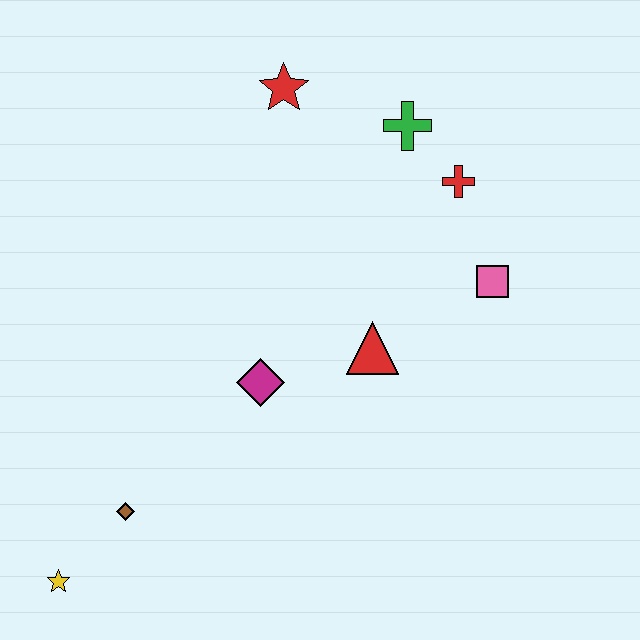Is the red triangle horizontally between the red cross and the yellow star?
Yes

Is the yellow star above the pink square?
No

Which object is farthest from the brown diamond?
The green cross is farthest from the brown diamond.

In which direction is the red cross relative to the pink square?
The red cross is above the pink square.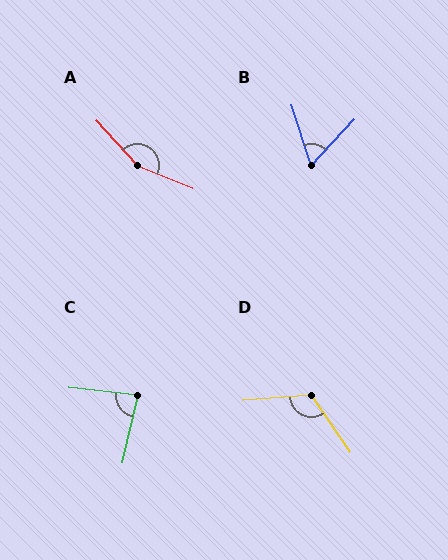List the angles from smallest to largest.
B (61°), C (84°), D (119°), A (155°).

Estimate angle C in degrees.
Approximately 84 degrees.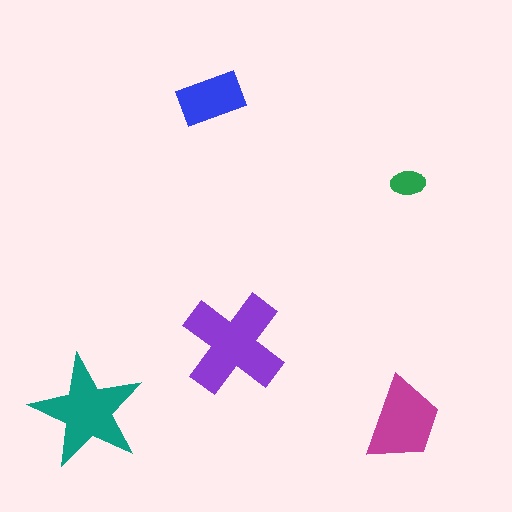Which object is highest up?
The blue rectangle is topmost.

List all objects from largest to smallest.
The purple cross, the teal star, the magenta trapezoid, the blue rectangle, the green ellipse.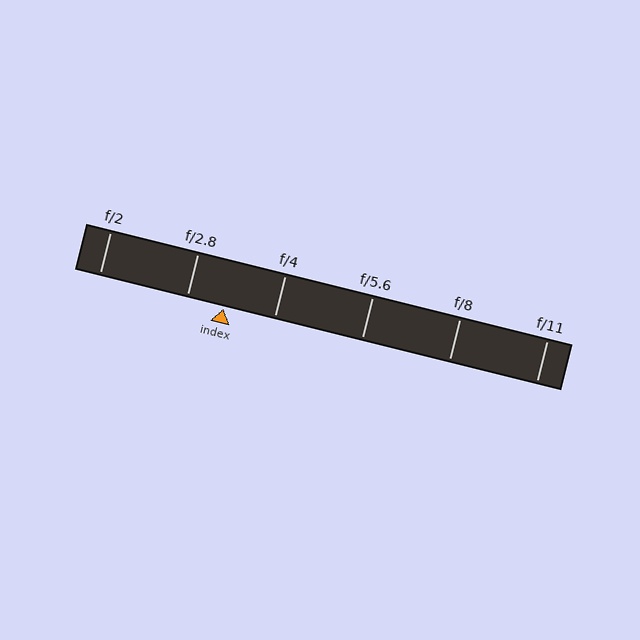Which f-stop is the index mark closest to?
The index mark is closest to f/2.8.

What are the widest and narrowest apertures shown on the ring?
The widest aperture shown is f/2 and the narrowest is f/11.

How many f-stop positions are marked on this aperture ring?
There are 6 f-stop positions marked.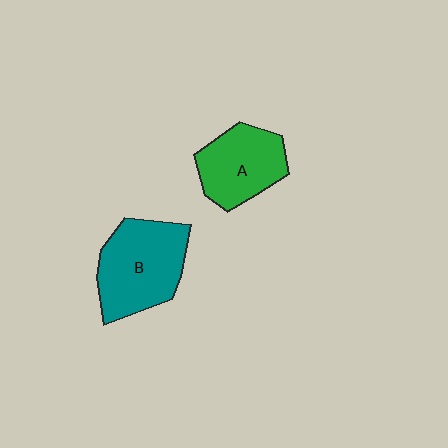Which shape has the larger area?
Shape B (teal).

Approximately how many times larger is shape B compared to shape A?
Approximately 1.3 times.